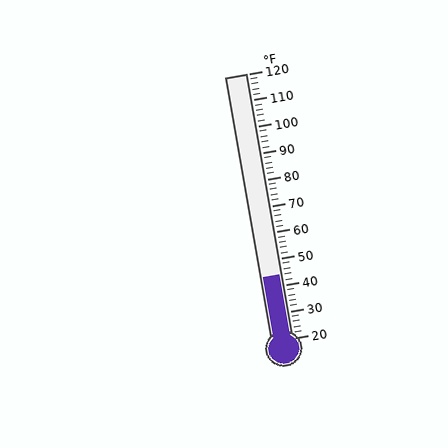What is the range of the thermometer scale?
The thermometer scale ranges from 20°F to 120°F.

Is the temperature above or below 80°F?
The temperature is below 80°F.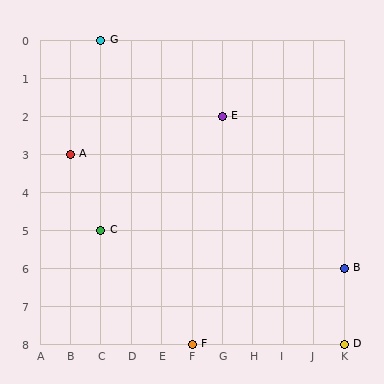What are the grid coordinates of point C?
Point C is at grid coordinates (C, 5).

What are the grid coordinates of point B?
Point B is at grid coordinates (K, 6).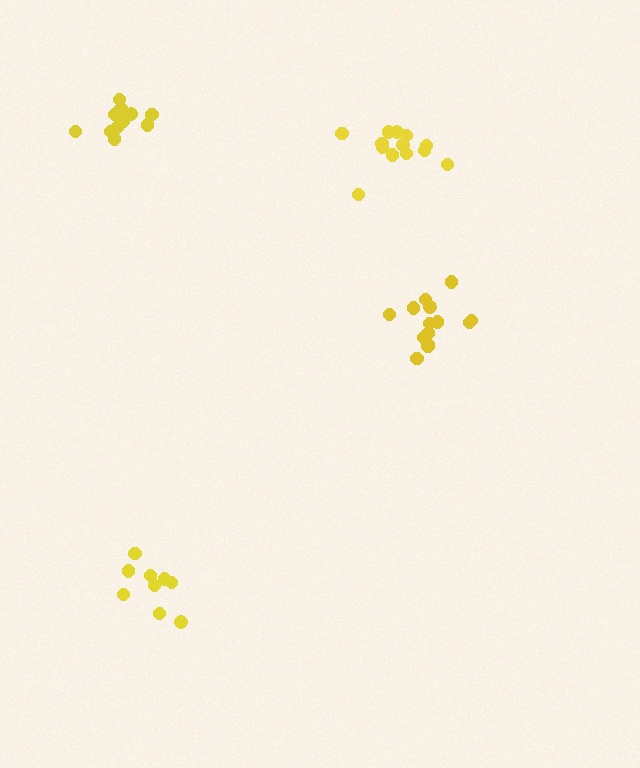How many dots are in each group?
Group 1: 11 dots, Group 2: 14 dots, Group 3: 13 dots, Group 4: 9 dots (47 total).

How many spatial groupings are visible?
There are 4 spatial groupings.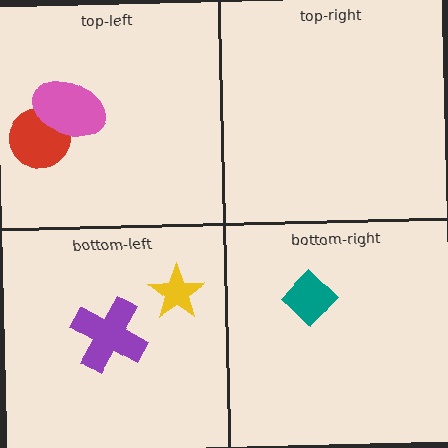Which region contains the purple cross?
The bottom-left region.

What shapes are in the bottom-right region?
The teal diamond.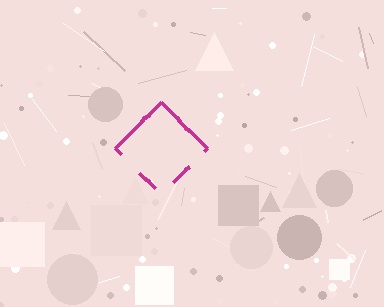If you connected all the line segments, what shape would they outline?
They would outline a diamond.